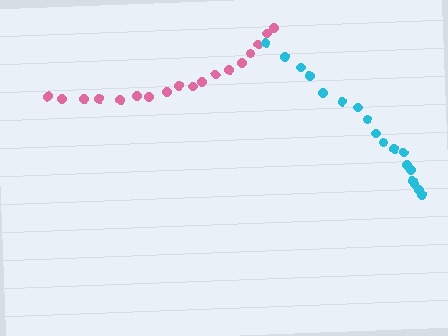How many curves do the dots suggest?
There are 2 distinct paths.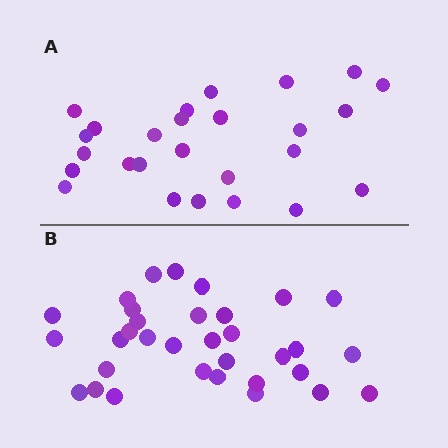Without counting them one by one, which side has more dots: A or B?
Region B (the bottom region) has more dots.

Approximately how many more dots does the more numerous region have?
Region B has roughly 8 or so more dots than region A.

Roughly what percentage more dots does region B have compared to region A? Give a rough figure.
About 25% more.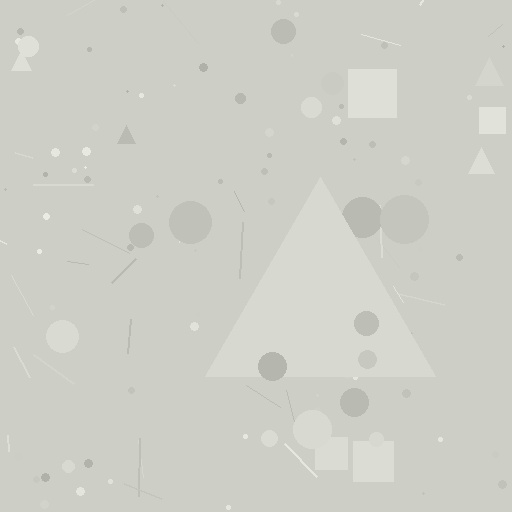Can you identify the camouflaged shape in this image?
The camouflaged shape is a triangle.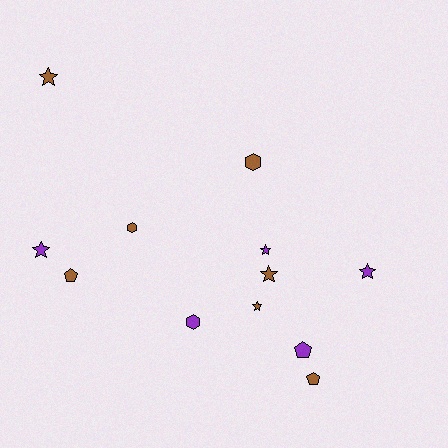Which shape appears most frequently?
Star, with 6 objects.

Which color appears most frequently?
Brown, with 7 objects.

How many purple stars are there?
There are 3 purple stars.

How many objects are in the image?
There are 12 objects.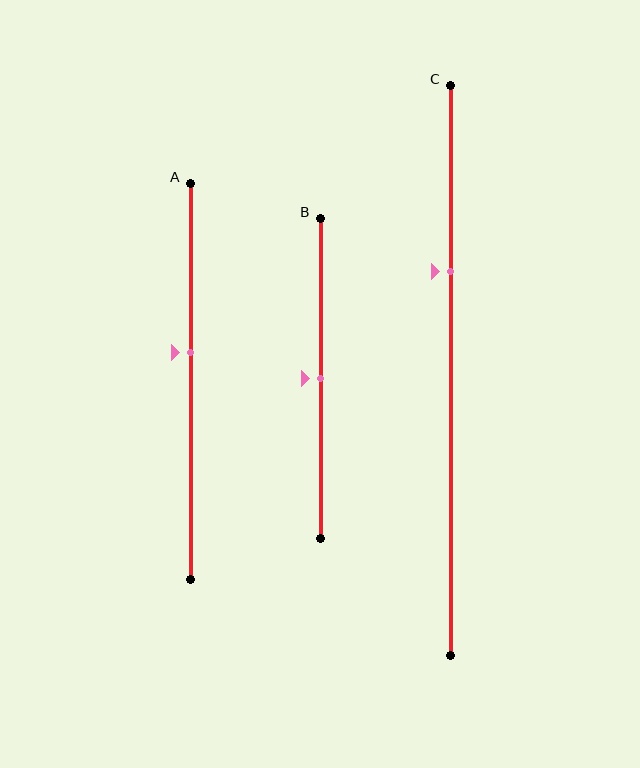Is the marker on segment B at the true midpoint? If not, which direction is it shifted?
Yes, the marker on segment B is at the true midpoint.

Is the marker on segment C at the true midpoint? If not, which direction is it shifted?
No, the marker on segment C is shifted upward by about 17% of the segment length.